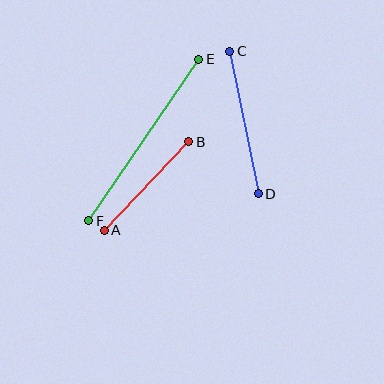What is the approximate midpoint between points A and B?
The midpoint is at approximately (147, 186) pixels.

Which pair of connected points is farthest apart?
Points E and F are farthest apart.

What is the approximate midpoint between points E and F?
The midpoint is at approximately (144, 140) pixels.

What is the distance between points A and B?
The distance is approximately 122 pixels.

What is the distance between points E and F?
The distance is approximately 195 pixels.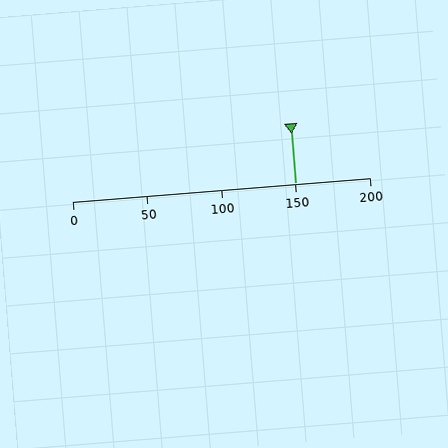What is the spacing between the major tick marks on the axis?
The major ticks are spaced 50 apart.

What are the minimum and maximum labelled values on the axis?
The axis runs from 0 to 200.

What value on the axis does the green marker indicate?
The marker indicates approximately 150.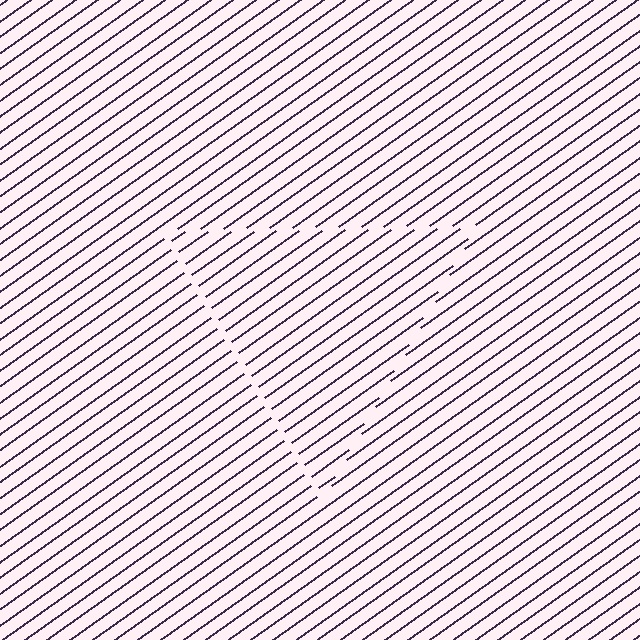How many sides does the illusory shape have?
3 sides — the line-ends trace a triangle.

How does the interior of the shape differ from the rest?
The interior of the shape contains the same grating, shifted by half a period — the contour is defined by the phase discontinuity where line-ends from the inner and outer gratings abut.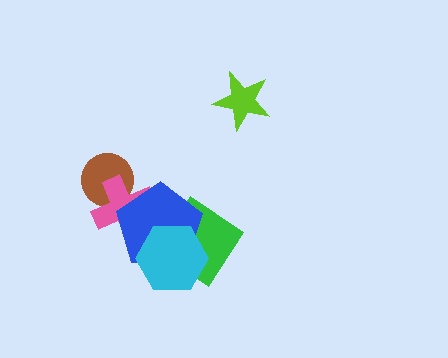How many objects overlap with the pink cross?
2 objects overlap with the pink cross.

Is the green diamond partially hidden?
Yes, it is partially covered by another shape.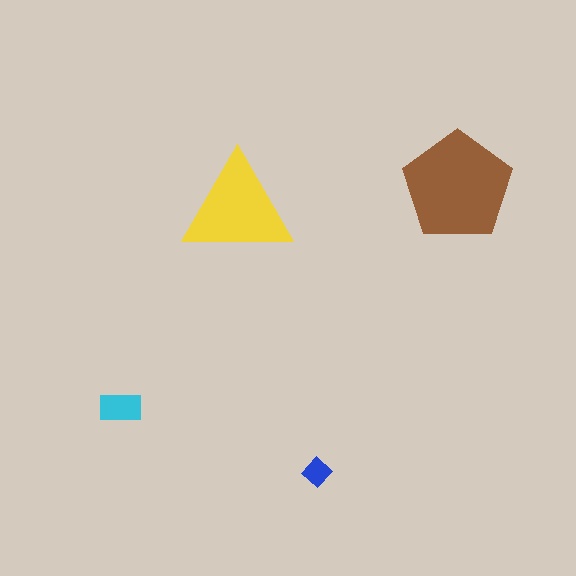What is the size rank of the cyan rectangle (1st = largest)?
3rd.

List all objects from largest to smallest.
The brown pentagon, the yellow triangle, the cyan rectangle, the blue diamond.